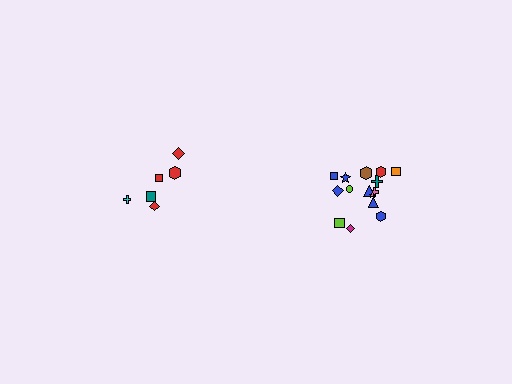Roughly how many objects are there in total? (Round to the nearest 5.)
Roughly 20 objects in total.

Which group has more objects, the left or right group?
The right group.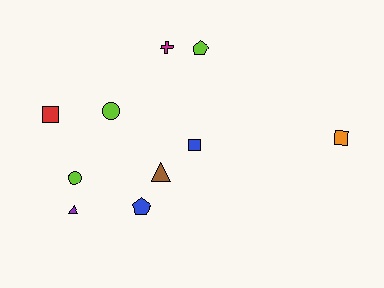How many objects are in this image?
There are 10 objects.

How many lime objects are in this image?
There are 3 lime objects.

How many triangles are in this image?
There are 2 triangles.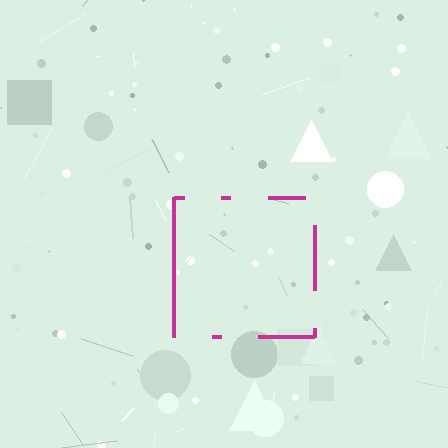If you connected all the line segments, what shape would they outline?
They would outline a square.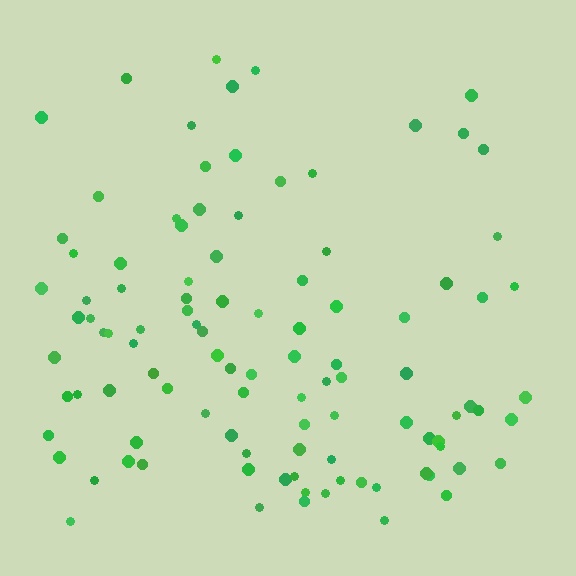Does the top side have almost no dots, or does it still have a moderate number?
Still a moderate number, just noticeably fewer than the bottom.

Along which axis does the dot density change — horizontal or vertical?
Vertical.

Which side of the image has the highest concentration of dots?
The bottom.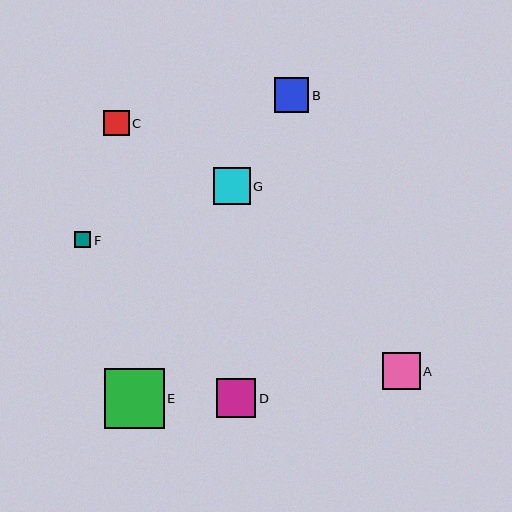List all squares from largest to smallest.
From largest to smallest: E, D, A, G, B, C, F.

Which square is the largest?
Square E is the largest with a size of approximately 60 pixels.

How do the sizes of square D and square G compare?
Square D and square G are approximately the same size.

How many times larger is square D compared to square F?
Square D is approximately 2.4 times the size of square F.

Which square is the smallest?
Square F is the smallest with a size of approximately 16 pixels.